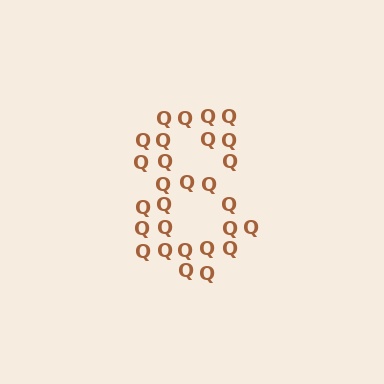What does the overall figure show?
The overall figure shows the digit 8.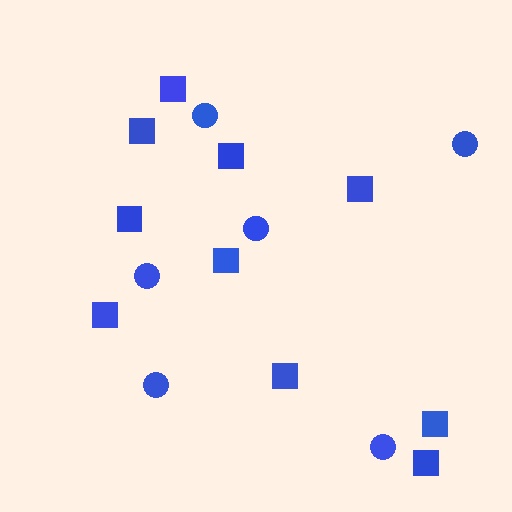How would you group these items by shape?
There are 2 groups: one group of squares (10) and one group of circles (6).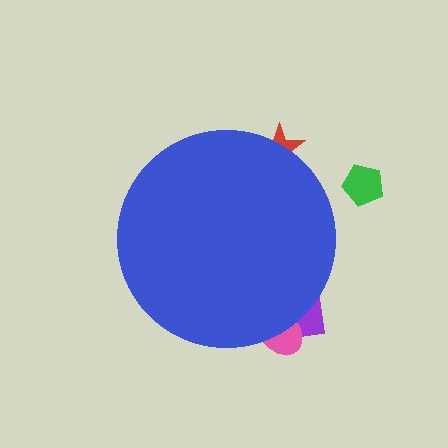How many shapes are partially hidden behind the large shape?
3 shapes are partially hidden.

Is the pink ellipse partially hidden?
Yes, the pink ellipse is partially hidden behind the blue circle.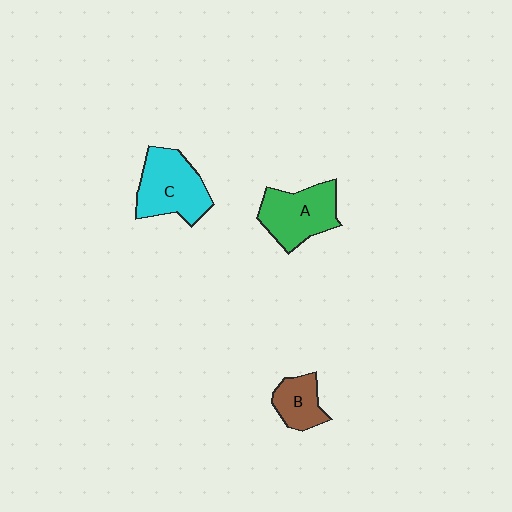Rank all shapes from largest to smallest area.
From largest to smallest: C (cyan), A (green), B (brown).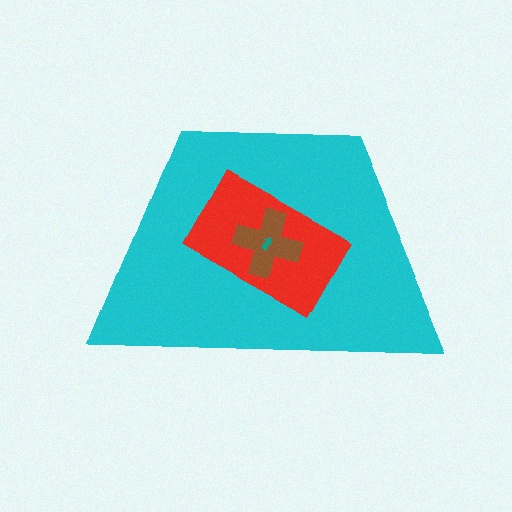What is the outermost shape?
The cyan trapezoid.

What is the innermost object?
The teal arrow.